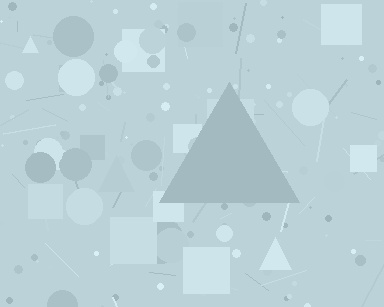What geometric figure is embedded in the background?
A triangle is embedded in the background.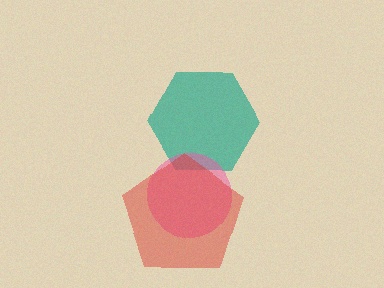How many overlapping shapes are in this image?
There are 3 overlapping shapes in the image.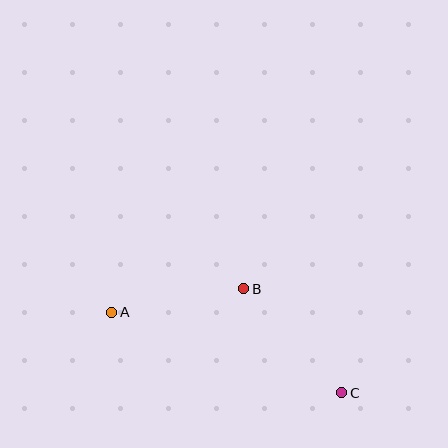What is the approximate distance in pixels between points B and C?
The distance between B and C is approximately 143 pixels.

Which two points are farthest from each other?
Points A and C are farthest from each other.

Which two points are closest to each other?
Points A and B are closest to each other.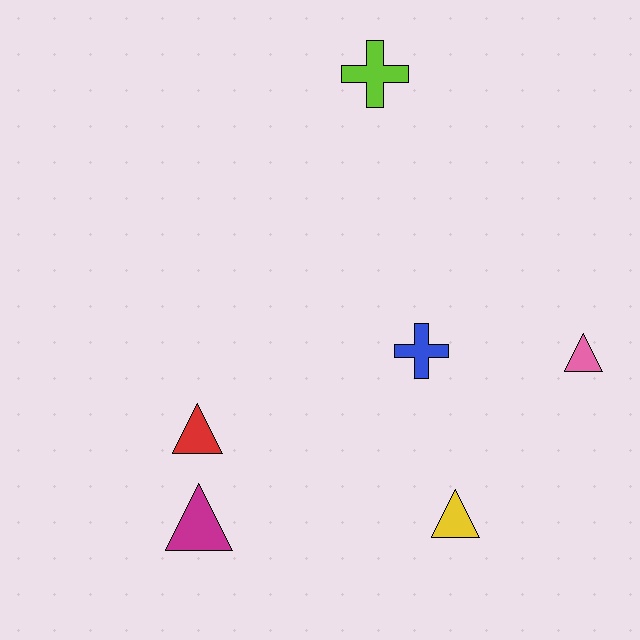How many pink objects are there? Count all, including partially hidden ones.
There is 1 pink object.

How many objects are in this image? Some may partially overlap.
There are 6 objects.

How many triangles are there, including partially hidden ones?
There are 4 triangles.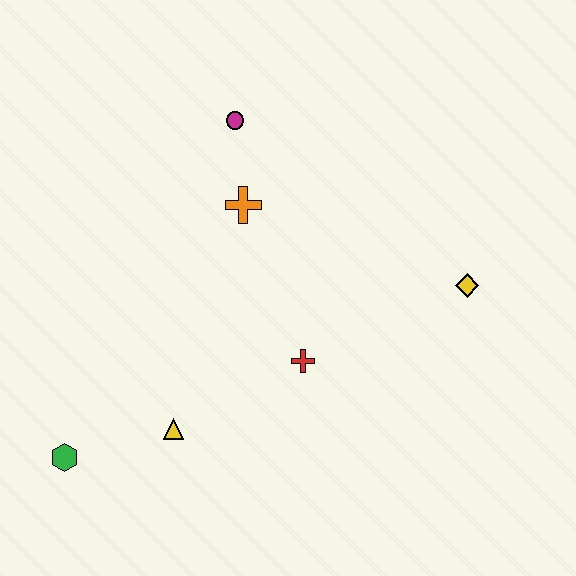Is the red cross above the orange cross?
No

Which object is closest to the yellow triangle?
The green hexagon is closest to the yellow triangle.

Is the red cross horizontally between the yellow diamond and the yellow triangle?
Yes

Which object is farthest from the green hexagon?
The yellow diamond is farthest from the green hexagon.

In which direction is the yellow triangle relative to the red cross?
The yellow triangle is to the left of the red cross.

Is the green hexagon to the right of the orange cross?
No